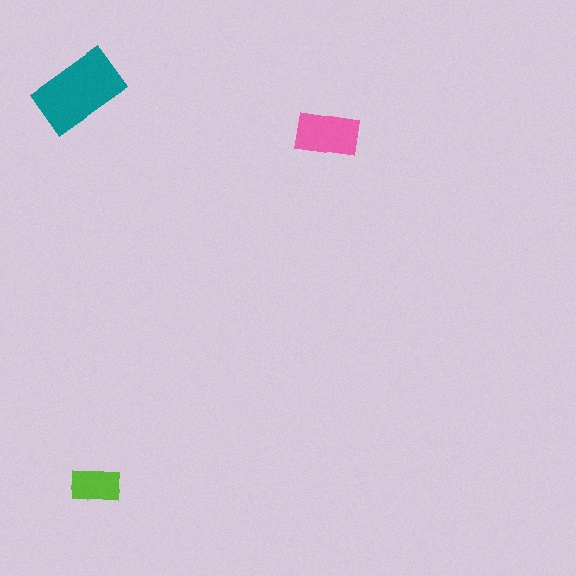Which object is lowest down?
The lime rectangle is bottommost.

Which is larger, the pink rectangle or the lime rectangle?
The pink one.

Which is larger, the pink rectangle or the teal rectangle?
The teal one.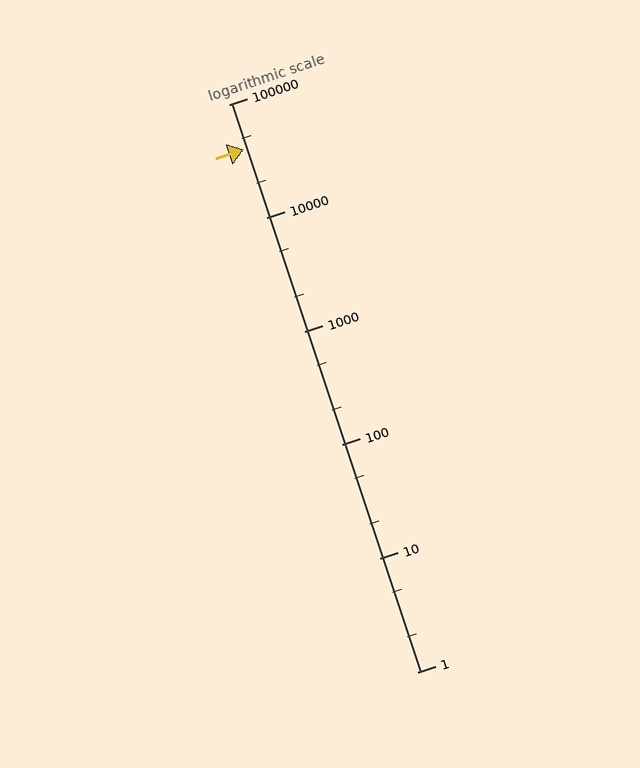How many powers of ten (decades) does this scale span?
The scale spans 5 decades, from 1 to 100000.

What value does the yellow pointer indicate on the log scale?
The pointer indicates approximately 40000.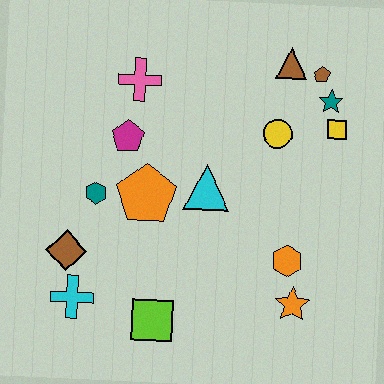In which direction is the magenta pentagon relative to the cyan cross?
The magenta pentagon is above the cyan cross.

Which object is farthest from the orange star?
The pink cross is farthest from the orange star.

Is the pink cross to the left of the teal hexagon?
No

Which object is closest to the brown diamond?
The cyan cross is closest to the brown diamond.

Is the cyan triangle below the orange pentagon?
No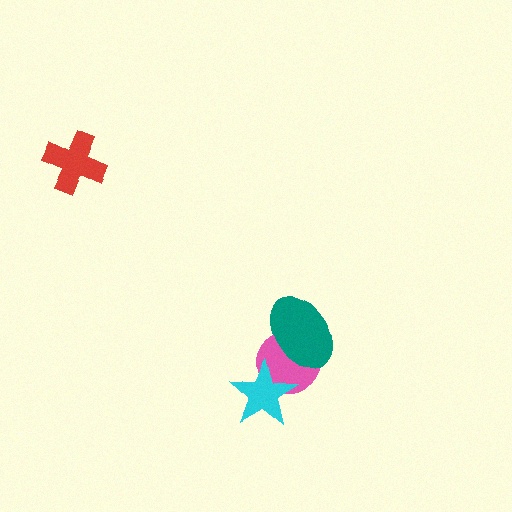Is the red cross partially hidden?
No, no other shape covers it.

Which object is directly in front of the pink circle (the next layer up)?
The cyan star is directly in front of the pink circle.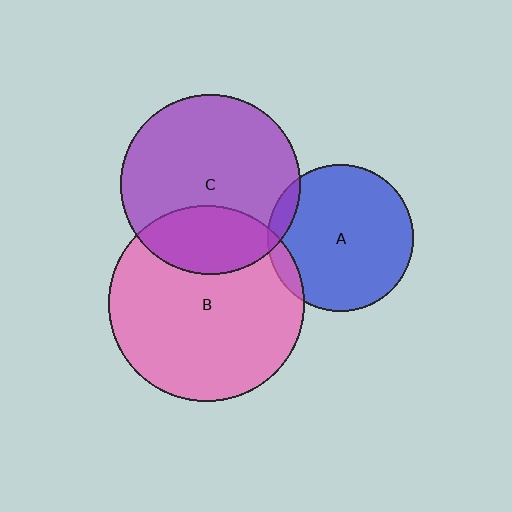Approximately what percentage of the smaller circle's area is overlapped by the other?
Approximately 25%.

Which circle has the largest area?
Circle B (pink).